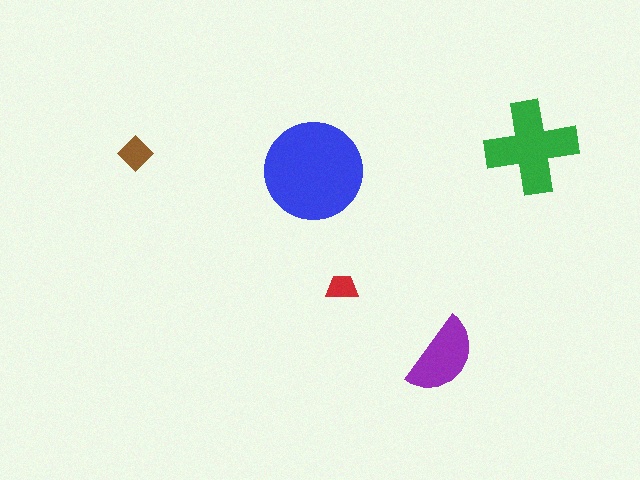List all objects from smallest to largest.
The red trapezoid, the brown diamond, the purple semicircle, the green cross, the blue circle.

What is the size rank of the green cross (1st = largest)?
2nd.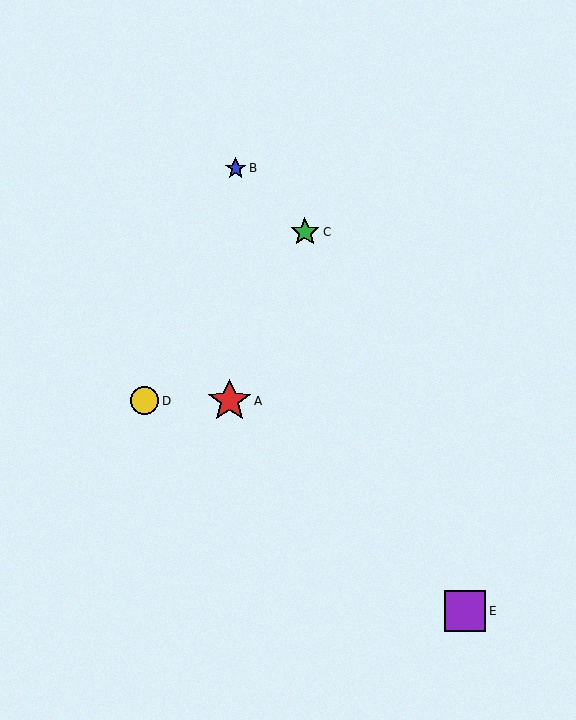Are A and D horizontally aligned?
Yes, both are at y≈401.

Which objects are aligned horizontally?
Objects A, D are aligned horizontally.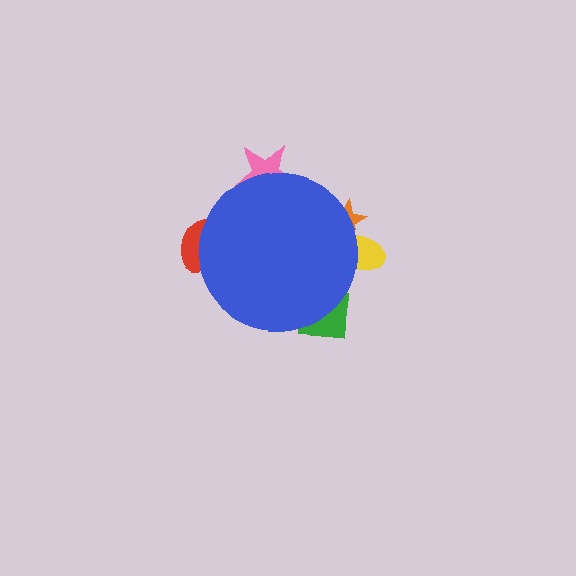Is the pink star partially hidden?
Yes, the pink star is partially hidden behind the blue circle.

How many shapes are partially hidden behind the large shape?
5 shapes are partially hidden.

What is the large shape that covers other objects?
A blue circle.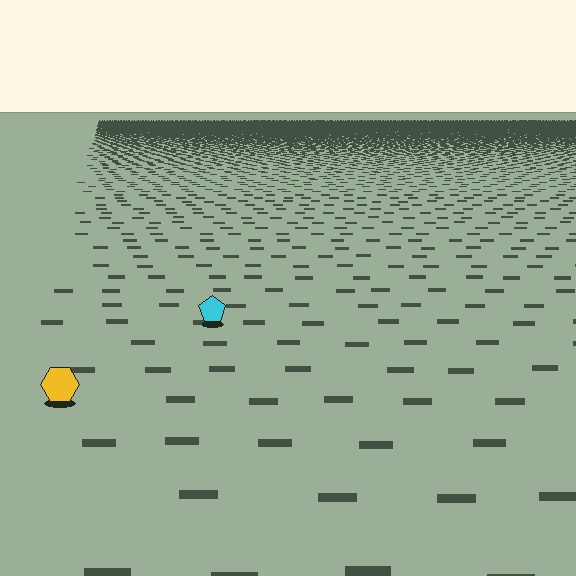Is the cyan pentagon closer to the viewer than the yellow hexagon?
No. The yellow hexagon is closer — you can tell from the texture gradient: the ground texture is coarser near it.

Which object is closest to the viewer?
The yellow hexagon is closest. The texture marks near it are larger and more spread out.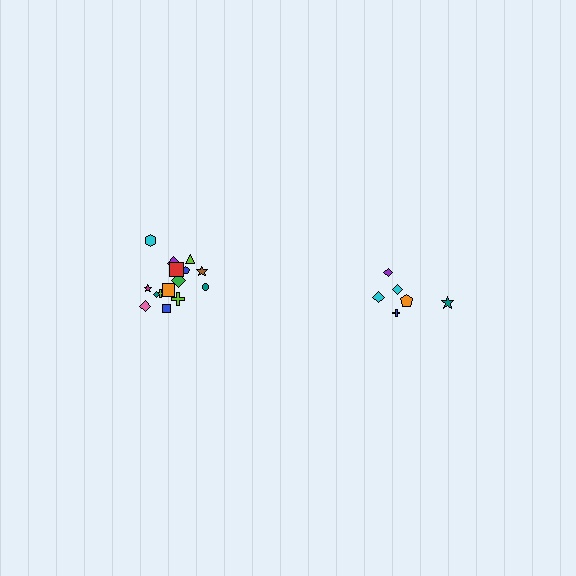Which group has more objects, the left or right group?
The left group.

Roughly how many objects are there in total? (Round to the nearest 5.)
Roughly 20 objects in total.